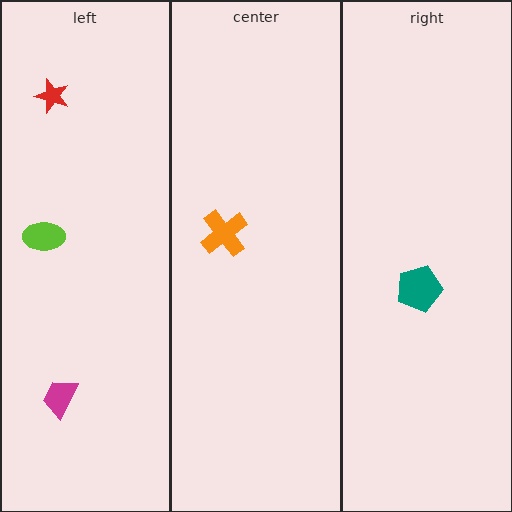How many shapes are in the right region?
1.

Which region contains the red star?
The left region.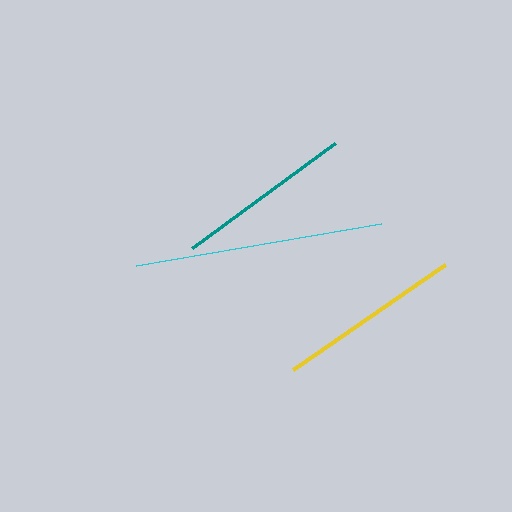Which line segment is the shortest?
The teal line is the shortest at approximately 178 pixels.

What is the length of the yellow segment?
The yellow segment is approximately 184 pixels long.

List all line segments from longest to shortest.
From longest to shortest: cyan, yellow, teal.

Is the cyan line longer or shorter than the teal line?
The cyan line is longer than the teal line.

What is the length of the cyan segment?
The cyan segment is approximately 249 pixels long.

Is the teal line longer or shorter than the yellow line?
The yellow line is longer than the teal line.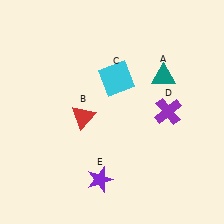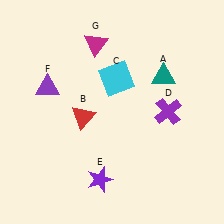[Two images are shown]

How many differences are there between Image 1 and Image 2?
There are 2 differences between the two images.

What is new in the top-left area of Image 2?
A purple triangle (F) was added in the top-left area of Image 2.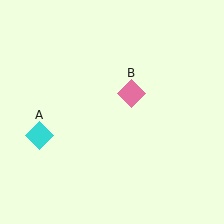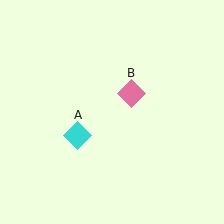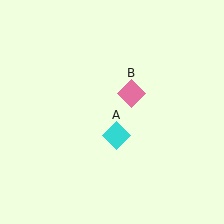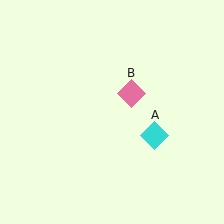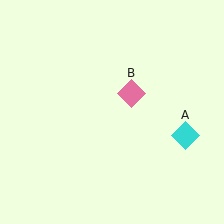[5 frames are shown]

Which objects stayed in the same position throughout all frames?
Pink diamond (object B) remained stationary.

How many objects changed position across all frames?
1 object changed position: cyan diamond (object A).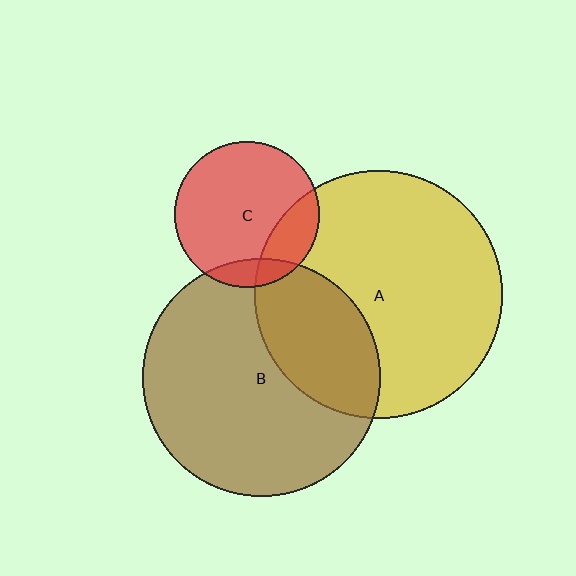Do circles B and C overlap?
Yes.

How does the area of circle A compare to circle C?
Approximately 2.9 times.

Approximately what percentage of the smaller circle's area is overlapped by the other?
Approximately 10%.